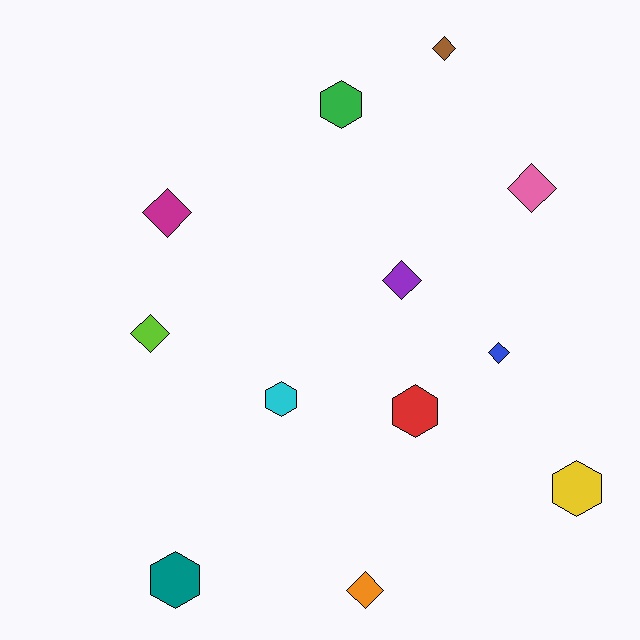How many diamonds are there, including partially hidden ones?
There are 7 diamonds.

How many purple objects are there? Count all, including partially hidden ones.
There is 1 purple object.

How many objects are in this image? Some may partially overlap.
There are 12 objects.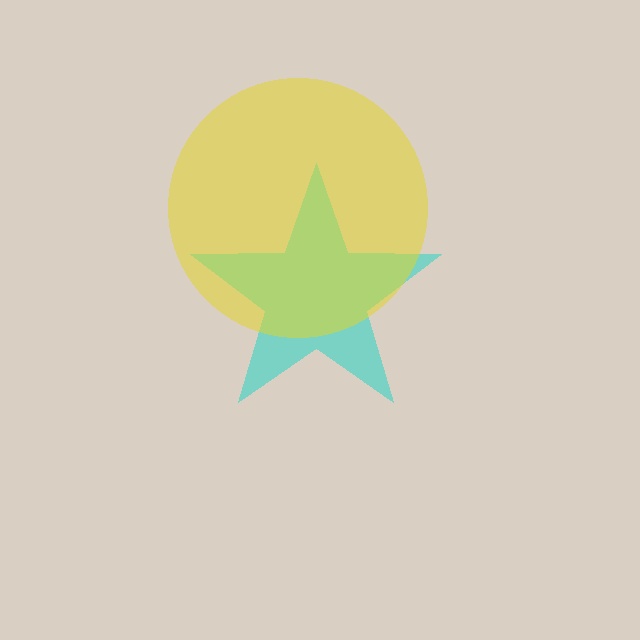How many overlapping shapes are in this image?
There are 2 overlapping shapes in the image.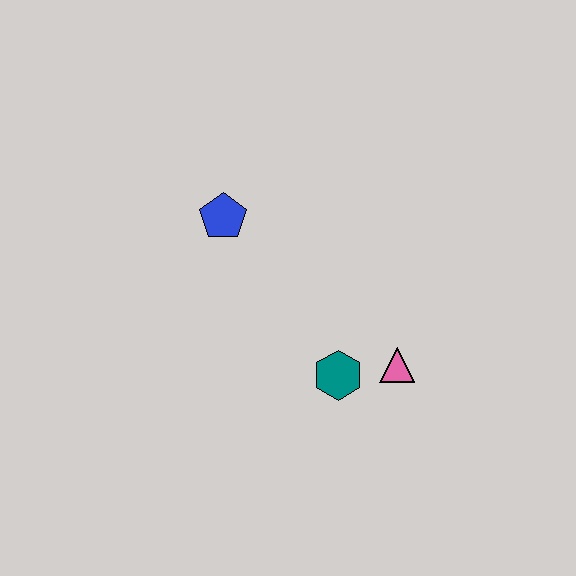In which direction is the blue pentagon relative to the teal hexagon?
The blue pentagon is above the teal hexagon.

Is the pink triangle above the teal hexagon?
Yes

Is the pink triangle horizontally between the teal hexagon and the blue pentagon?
No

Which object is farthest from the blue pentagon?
The pink triangle is farthest from the blue pentagon.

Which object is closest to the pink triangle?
The teal hexagon is closest to the pink triangle.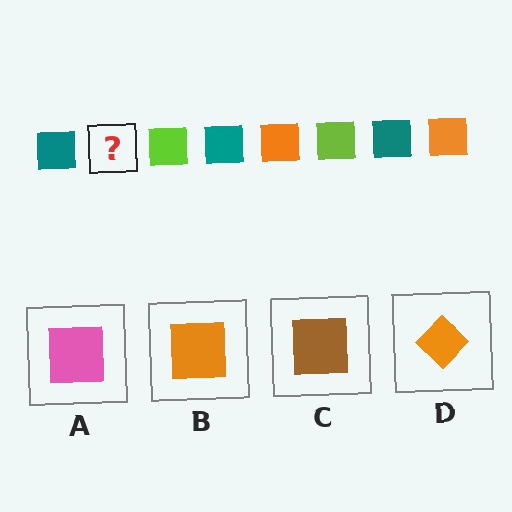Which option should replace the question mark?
Option B.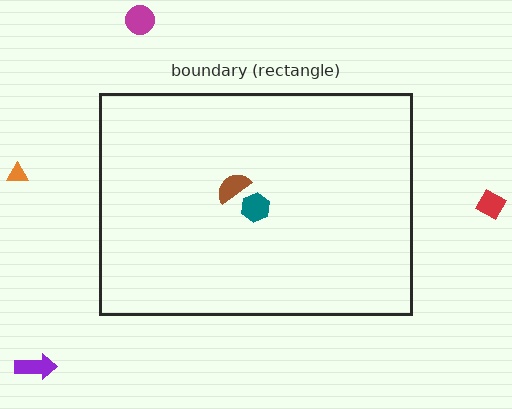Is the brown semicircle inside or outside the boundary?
Inside.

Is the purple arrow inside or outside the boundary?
Outside.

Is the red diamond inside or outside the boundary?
Outside.